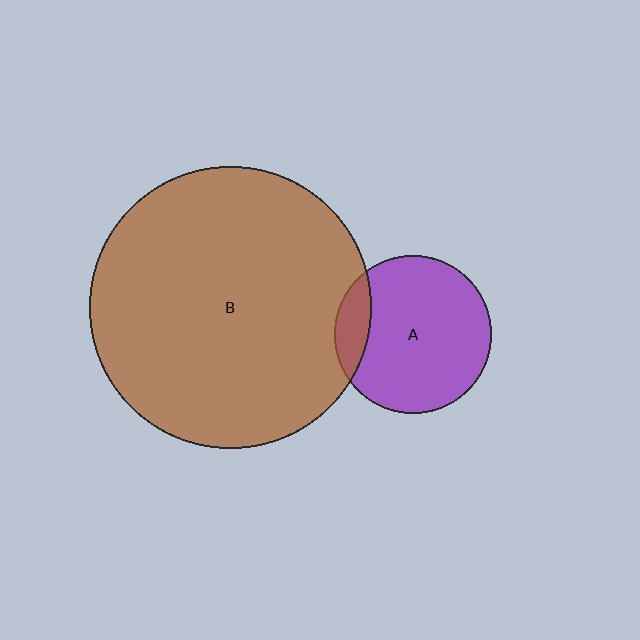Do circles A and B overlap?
Yes.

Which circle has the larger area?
Circle B (brown).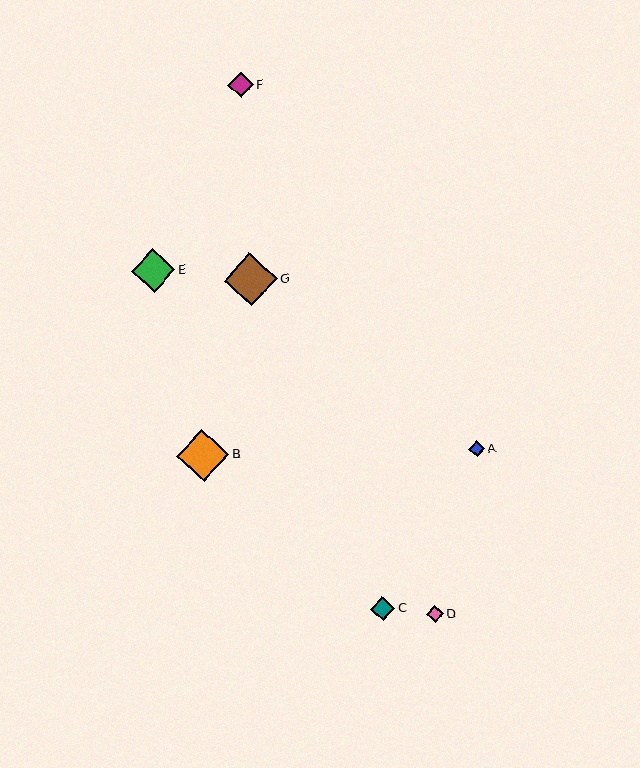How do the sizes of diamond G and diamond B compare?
Diamond G and diamond B are approximately the same size.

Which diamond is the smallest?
Diamond A is the smallest with a size of approximately 16 pixels.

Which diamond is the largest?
Diamond G is the largest with a size of approximately 53 pixels.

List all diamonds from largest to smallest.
From largest to smallest: G, B, E, F, C, D, A.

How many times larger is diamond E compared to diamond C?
Diamond E is approximately 1.8 times the size of diamond C.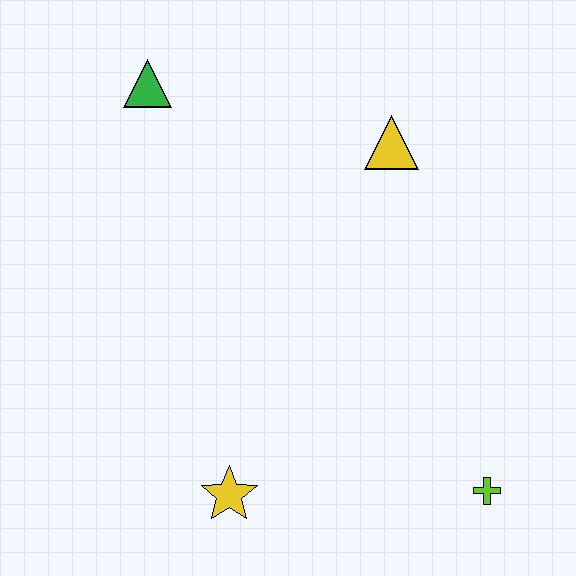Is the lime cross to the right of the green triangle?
Yes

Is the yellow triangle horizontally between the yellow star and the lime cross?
Yes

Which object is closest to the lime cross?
The yellow star is closest to the lime cross.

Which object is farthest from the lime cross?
The green triangle is farthest from the lime cross.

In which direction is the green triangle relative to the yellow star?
The green triangle is above the yellow star.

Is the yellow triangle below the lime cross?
No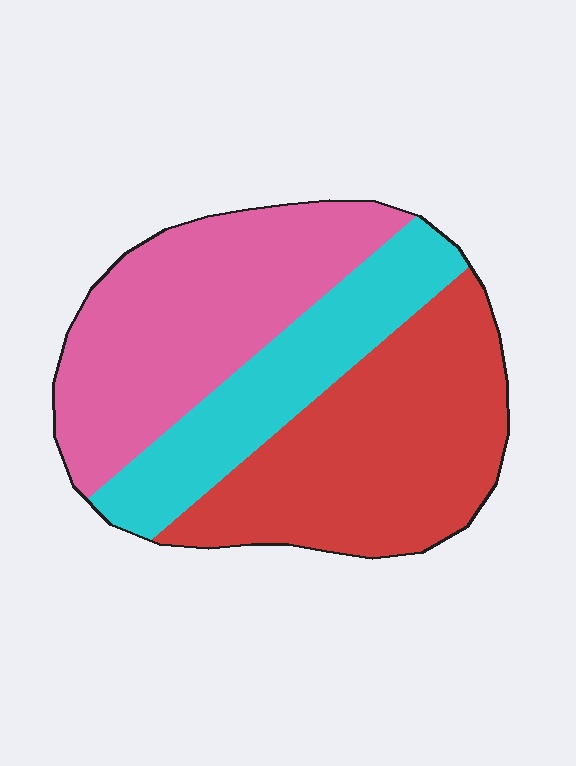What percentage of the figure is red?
Red covers 39% of the figure.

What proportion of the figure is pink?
Pink takes up between a third and a half of the figure.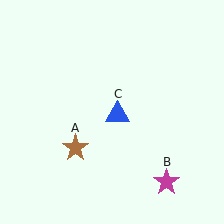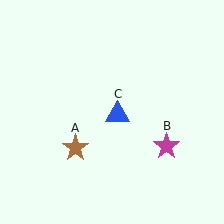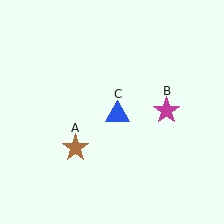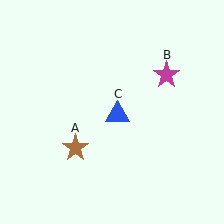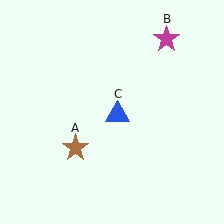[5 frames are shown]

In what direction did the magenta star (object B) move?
The magenta star (object B) moved up.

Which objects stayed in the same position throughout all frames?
Brown star (object A) and blue triangle (object C) remained stationary.